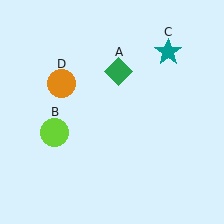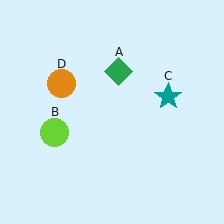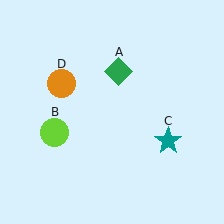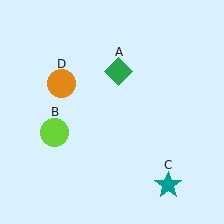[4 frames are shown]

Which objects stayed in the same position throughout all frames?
Green diamond (object A) and lime circle (object B) and orange circle (object D) remained stationary.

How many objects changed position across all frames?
1 object changed position: teal star (object C).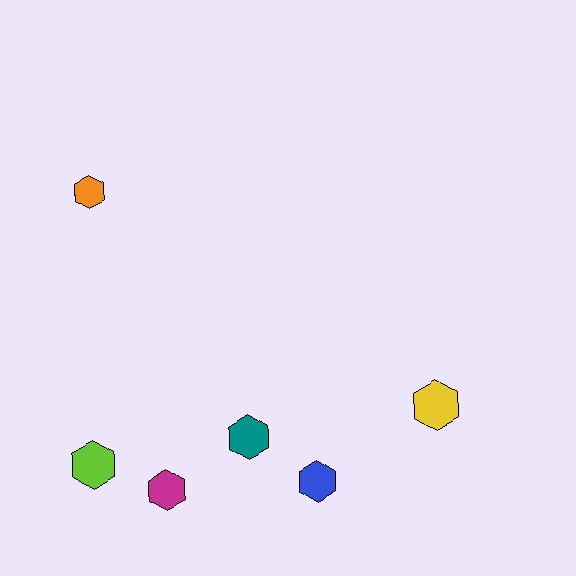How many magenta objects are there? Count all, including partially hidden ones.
There is 1 magenta object.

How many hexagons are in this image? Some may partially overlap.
There are 6 hexagons.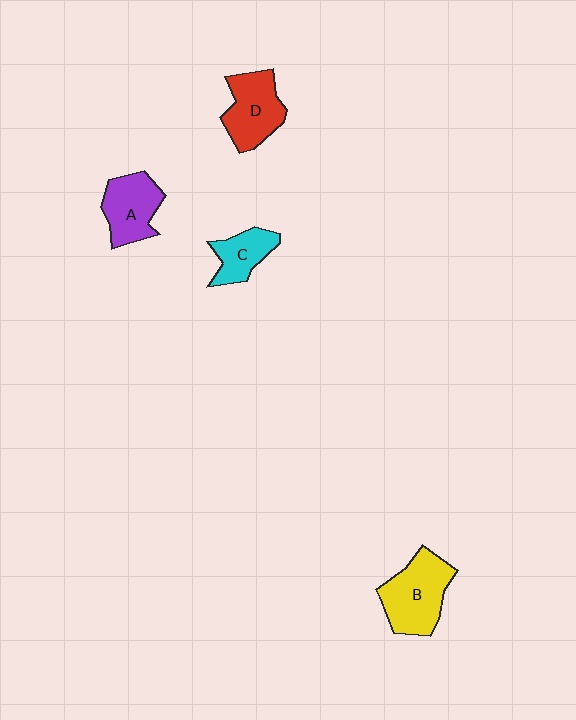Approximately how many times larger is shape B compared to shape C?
Approximately 1.7 times.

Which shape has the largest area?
Shape B (yellow).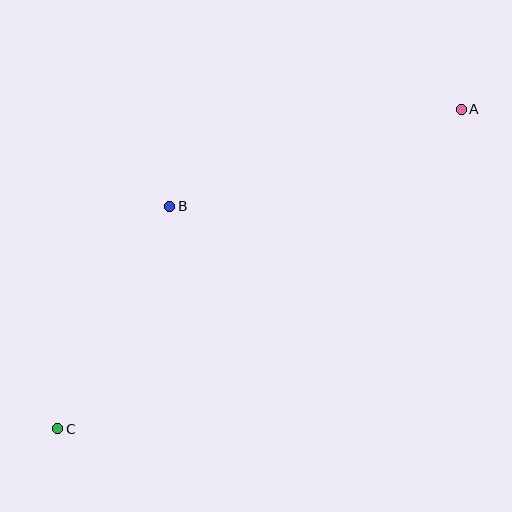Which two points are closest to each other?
Points B and C are closest to each other.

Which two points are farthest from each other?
Points A and C are farthest from each other.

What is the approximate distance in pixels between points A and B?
The distance between A and B is approximately 307 pixels.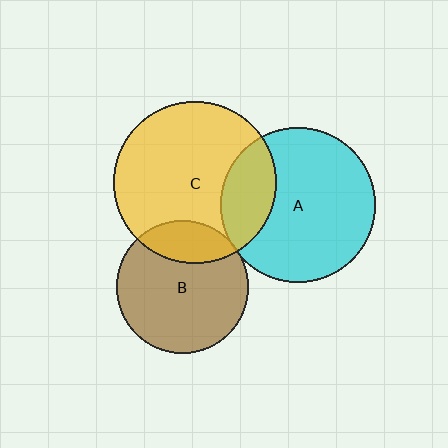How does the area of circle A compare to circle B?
Approximately 1.4 times.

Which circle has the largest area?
Circle C (yellow).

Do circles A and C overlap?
Yes.